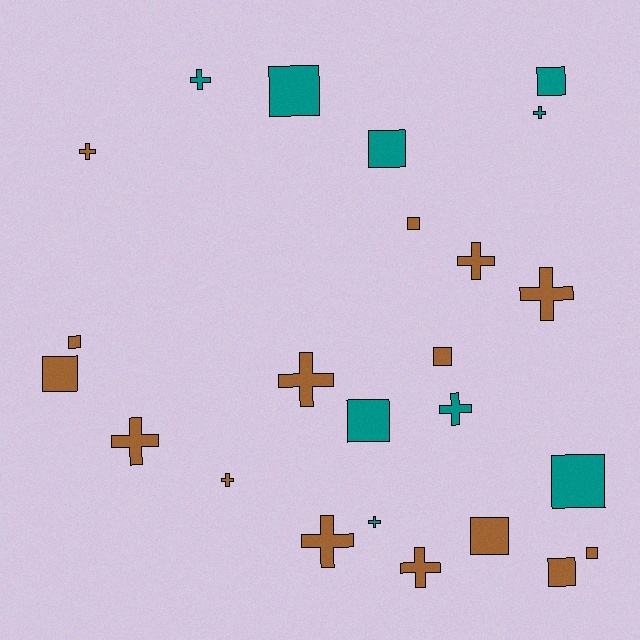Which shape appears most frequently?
Cross, with 12 objects.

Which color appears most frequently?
Brown, with 15 objects.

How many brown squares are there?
There are 7 brown squares.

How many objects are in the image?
There are 24 objects.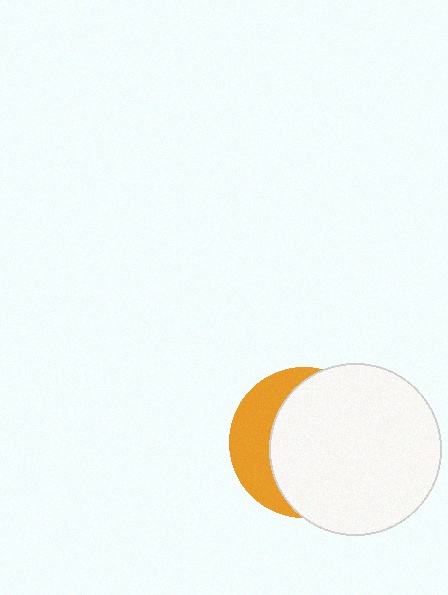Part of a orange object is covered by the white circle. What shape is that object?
It is a circle.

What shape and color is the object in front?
The object in front is a white circle.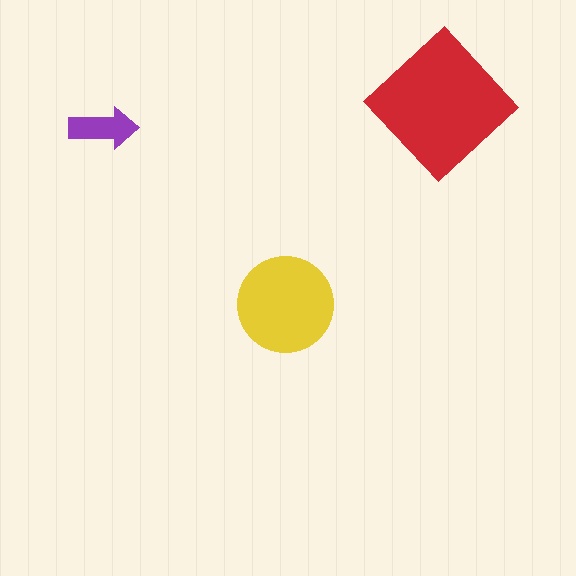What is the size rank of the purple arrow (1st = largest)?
3rd.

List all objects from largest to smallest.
The red diamond, the yellow circle, the purple arrow.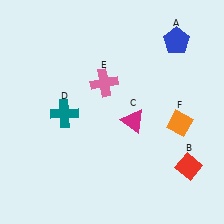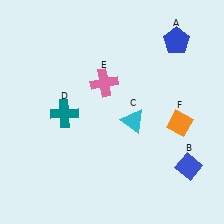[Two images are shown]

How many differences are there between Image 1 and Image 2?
There are 2 differences between the two images.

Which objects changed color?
B changed from red to blue. C changed from magenta to cyan.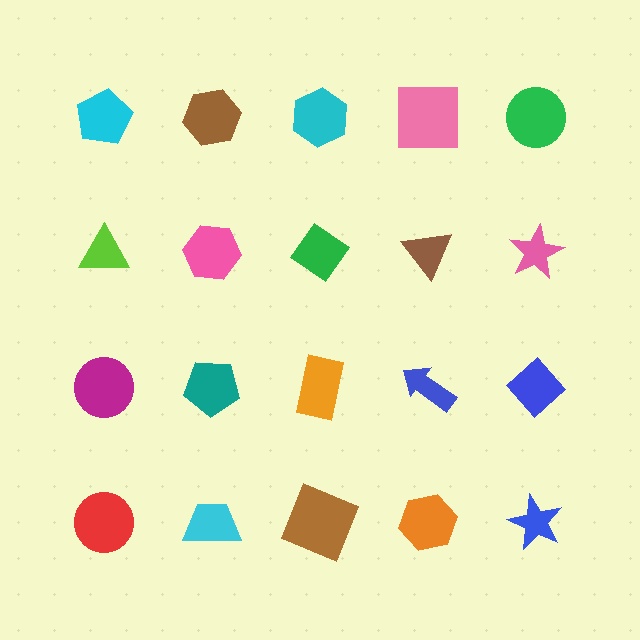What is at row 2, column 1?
A lime triangle.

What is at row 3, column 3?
An orange rectangle.